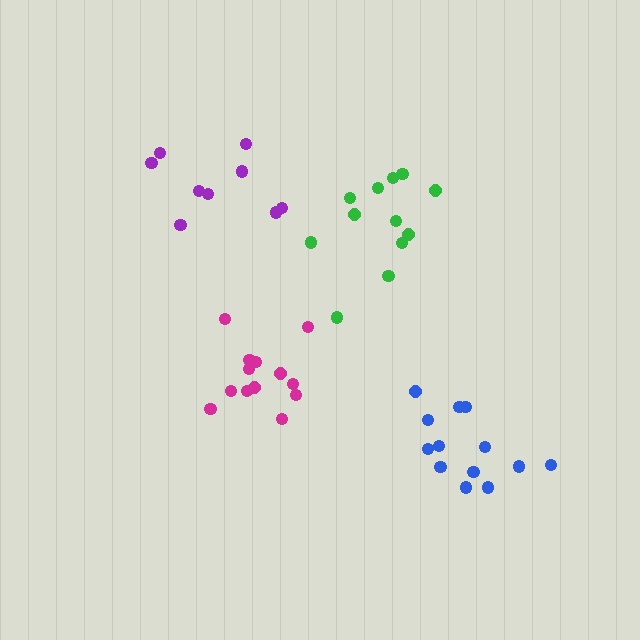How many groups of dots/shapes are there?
There are 4 groups.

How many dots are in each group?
Group 1: 9 dots, Group 2: 13 dots, Group 3: 12 dots, Group 4: 13 dots (47 total).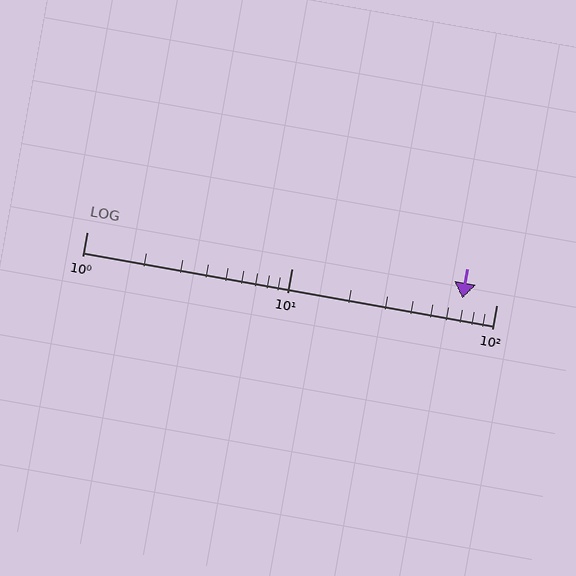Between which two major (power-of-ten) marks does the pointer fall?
The pointer is between 10 and 100.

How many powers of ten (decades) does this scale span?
The scale spans 2 decades, from 1 to 100.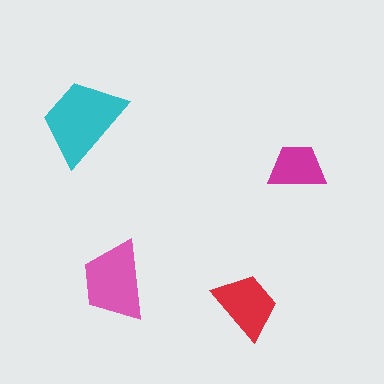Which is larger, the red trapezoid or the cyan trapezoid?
The cyan one.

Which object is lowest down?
The red trapezoid is bottommost.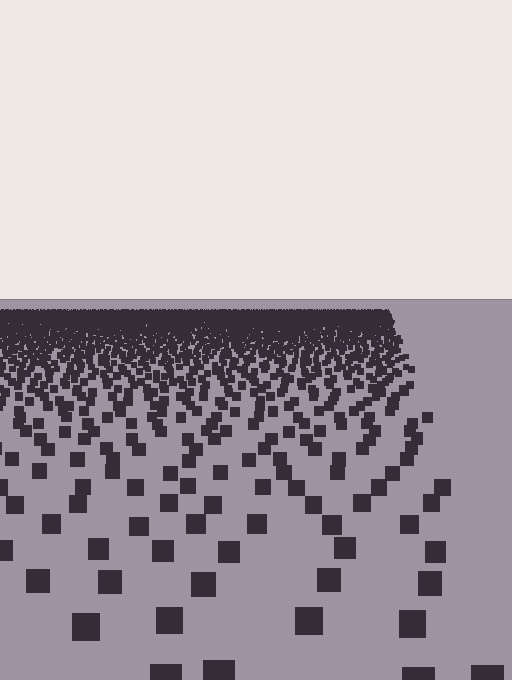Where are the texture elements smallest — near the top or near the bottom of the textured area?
Near the top.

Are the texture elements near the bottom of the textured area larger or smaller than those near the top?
Larger. Near the bottom, elements are closer to the viewer and appear at a bigger on-screen size.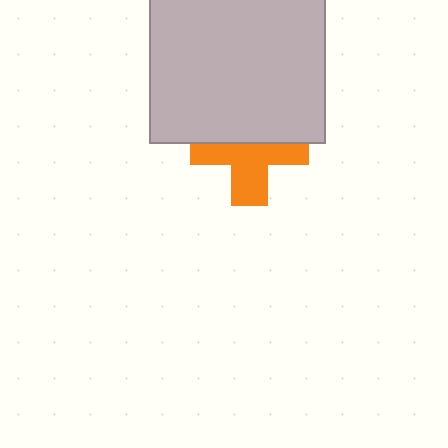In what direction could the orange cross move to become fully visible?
The orange cross could move down. That would shift it out from behind the light gray rectangle entirely.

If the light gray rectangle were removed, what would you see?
You would see the complete orange cross.